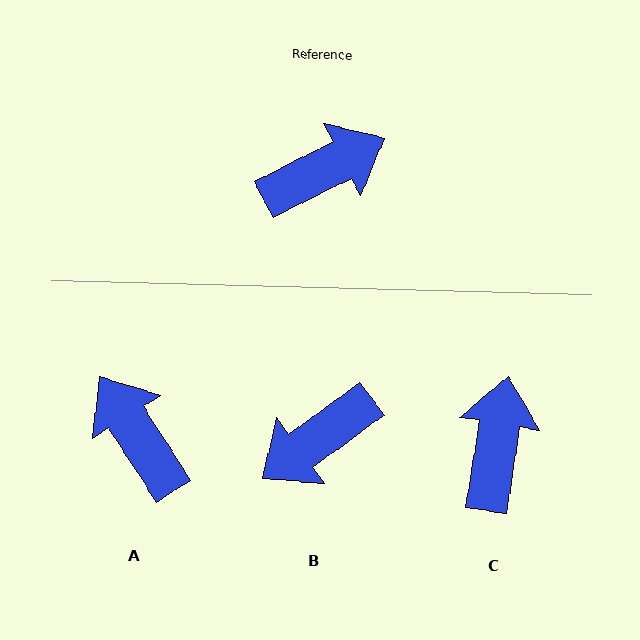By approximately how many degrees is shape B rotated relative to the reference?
Approximately 171 degrees clockwise.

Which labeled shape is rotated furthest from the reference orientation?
B, about 171 degrees away.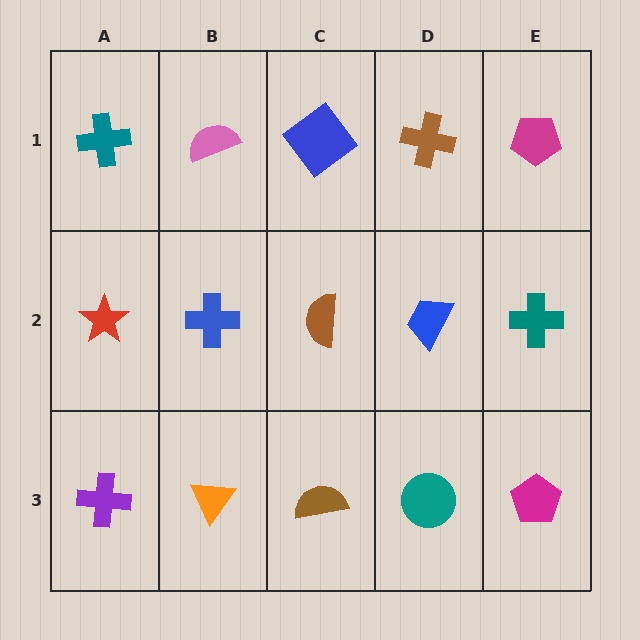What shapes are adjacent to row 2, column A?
A teal cross (row 1, column A), a purple cross (row 3, column A), a blue cross (row 2, column B).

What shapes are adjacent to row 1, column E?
A teal cross (row 2, column E), a brown cross (row 1, column D).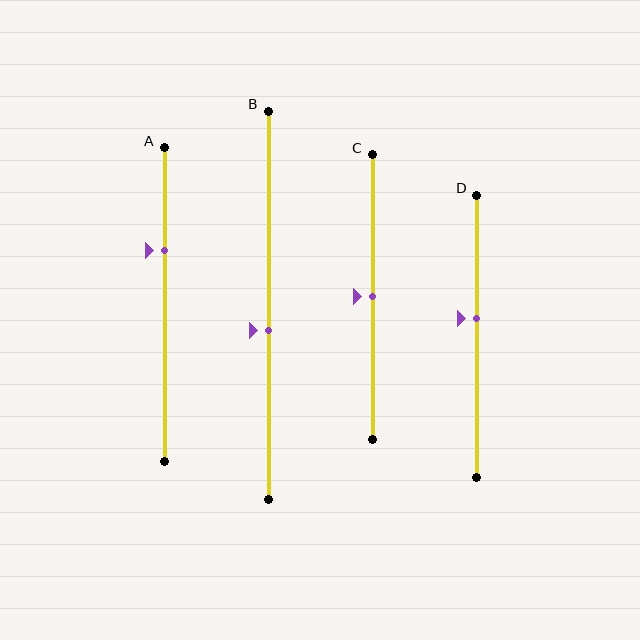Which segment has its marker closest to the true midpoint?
Segment C has its marker closest to the true midpoint.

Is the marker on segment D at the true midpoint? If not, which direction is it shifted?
No, the marker on segment D is shifted upward by about 6% of the segment length.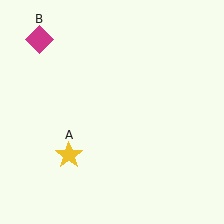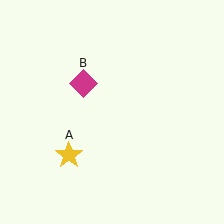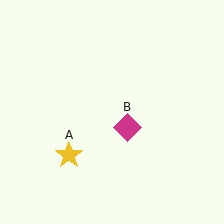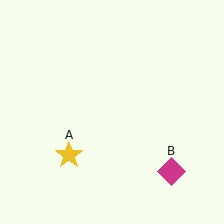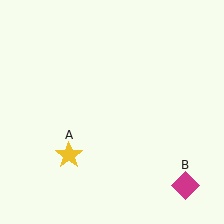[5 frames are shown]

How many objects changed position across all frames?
1 object changed position: magenta diamond (object B).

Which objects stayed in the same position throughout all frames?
Yellow star (object A) remained stationary.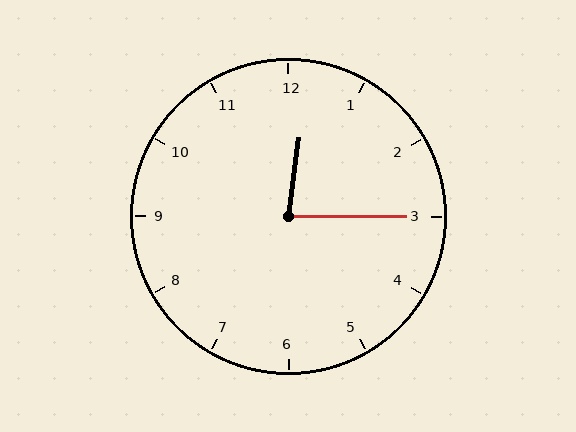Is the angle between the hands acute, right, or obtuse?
It is acute.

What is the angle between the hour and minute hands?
Approximately 82 degrees.